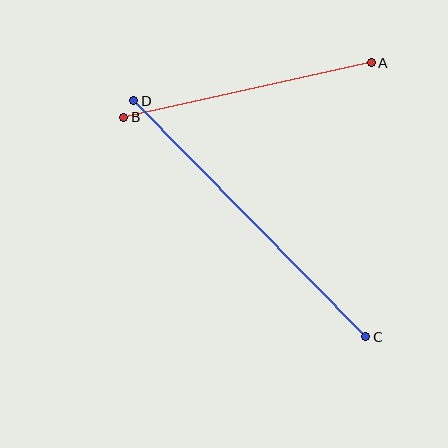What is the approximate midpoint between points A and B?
The midpoint is at approximately (248, 90) pixels.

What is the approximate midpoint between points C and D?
The midpoint is at approximately (250, 219) pixels.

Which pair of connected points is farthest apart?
Points C and D are farthest apart.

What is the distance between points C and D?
The distance is approximately 331 pixels.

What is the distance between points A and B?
The distance is approximately 253 pixels.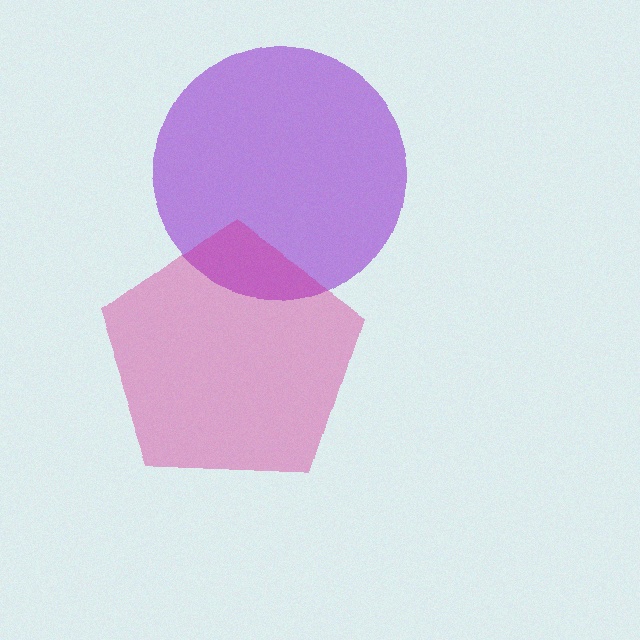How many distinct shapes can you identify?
There are 2 distinct shapes: a purple circle, a magenta pentagon.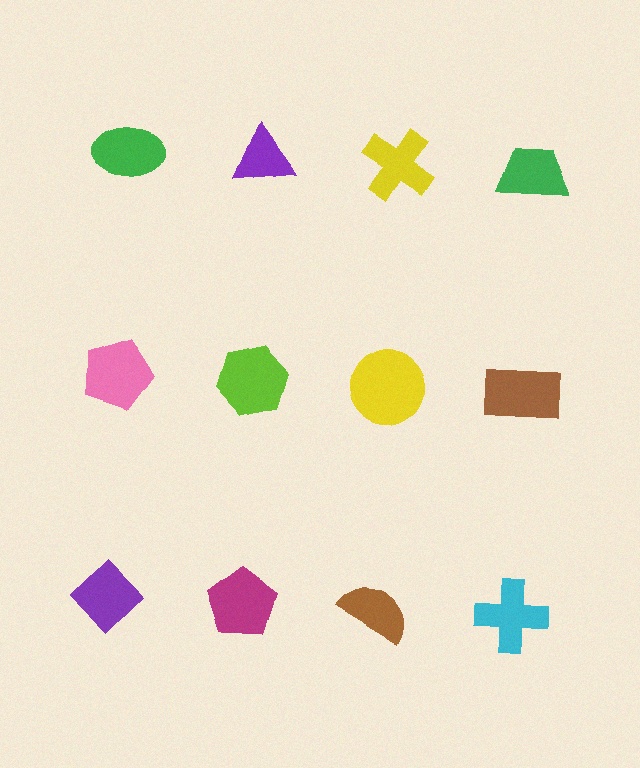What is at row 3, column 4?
A cyan cross.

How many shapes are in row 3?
4 shapes.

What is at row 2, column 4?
A brown rectangle.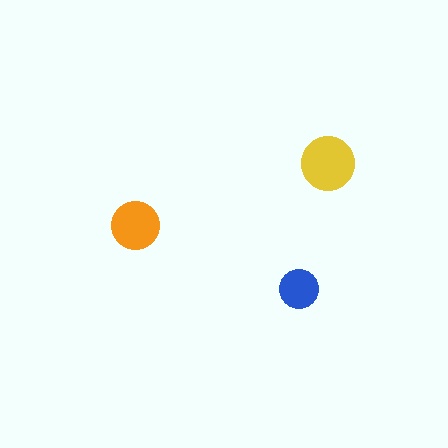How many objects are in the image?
There are 3 objects in the image.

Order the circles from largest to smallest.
the yellow one, the orange one, the blue one.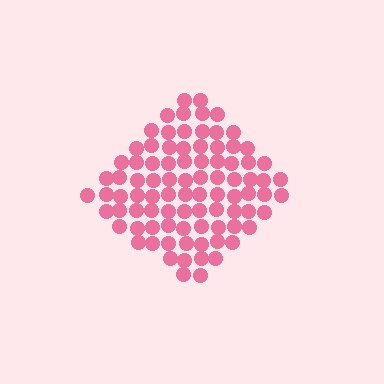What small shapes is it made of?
It is made of small circles.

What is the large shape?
The large shape is a diamond.